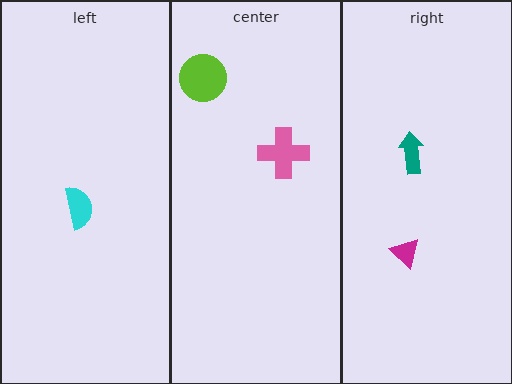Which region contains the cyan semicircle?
The left region.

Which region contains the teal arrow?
The right region.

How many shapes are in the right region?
2.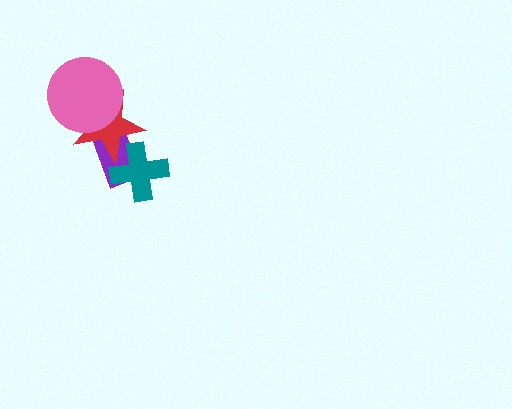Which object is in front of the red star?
The pink circle is in front of the red star.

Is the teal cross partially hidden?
Yes, it is partially covered by another shape.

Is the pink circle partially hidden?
No, no other shape covers it.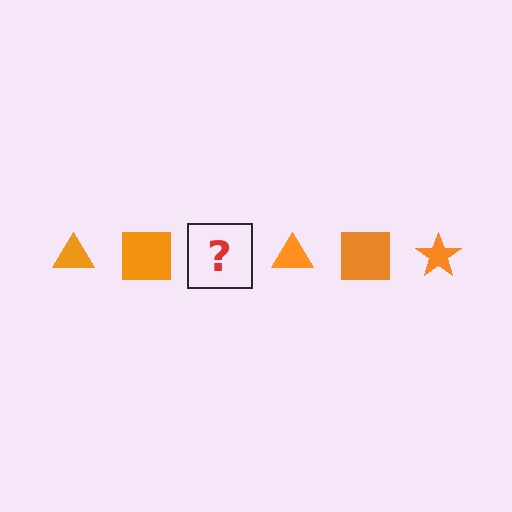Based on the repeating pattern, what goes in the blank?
The blank should be an orange star.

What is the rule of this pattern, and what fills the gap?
The rule is that the pattern cycles through triangle, square, star shapes in orange. The gap should be filled with an orange star.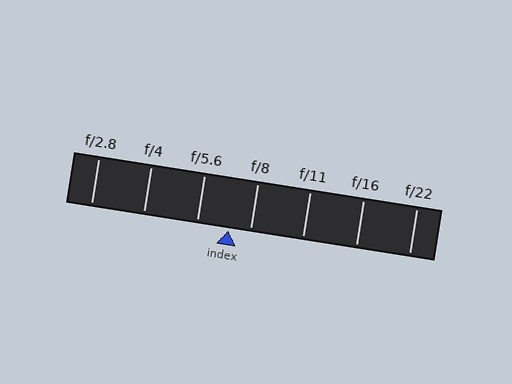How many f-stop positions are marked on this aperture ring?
There are 7 f-stop positions marked.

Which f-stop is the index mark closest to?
The index mark is closest to f/8.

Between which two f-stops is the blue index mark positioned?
The index mark is between f/5.6 and f/8.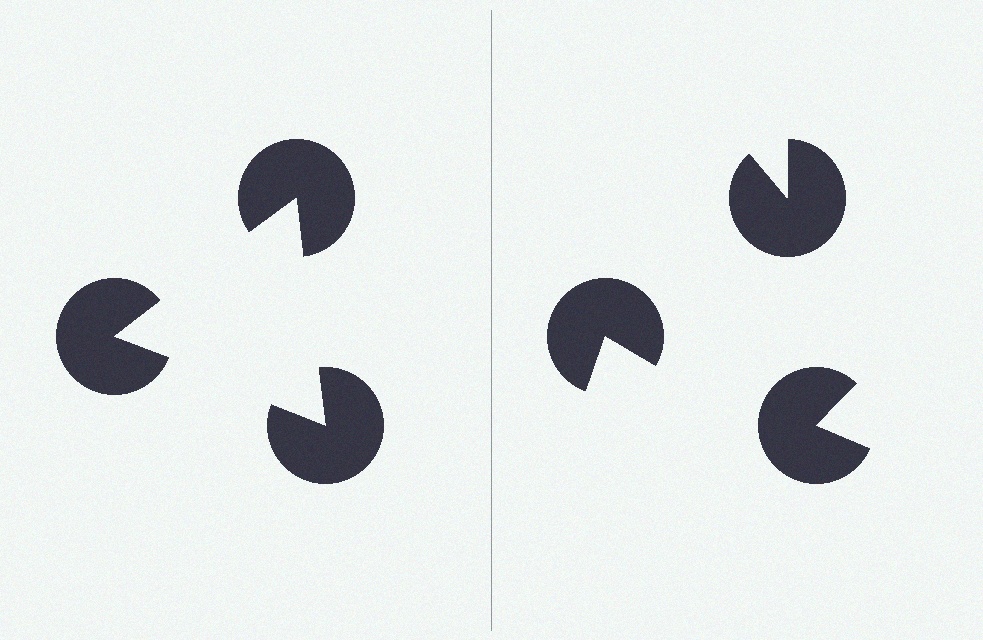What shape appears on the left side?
An illusory triangle.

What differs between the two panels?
The pac-man discs are positioned identically on both sides; only the wedge orientations differ. On the left they align to a triangle; on the right they are misaligned.